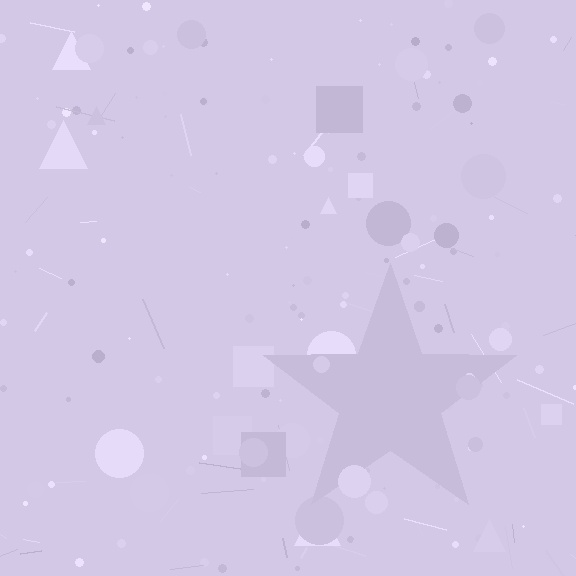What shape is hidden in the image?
A star is hidden in the image.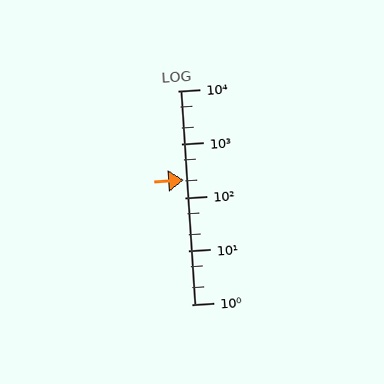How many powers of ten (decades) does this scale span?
The scale spans 4 decades, from 1 to 10000.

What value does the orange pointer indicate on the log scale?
The pointer indicates approximately 210.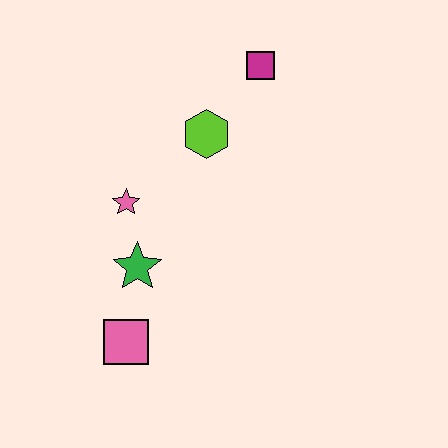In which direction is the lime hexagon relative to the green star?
The lime hexagon is above the green star.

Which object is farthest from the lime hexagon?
The pink square is farthest from the lime hexagon.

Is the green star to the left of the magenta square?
Yes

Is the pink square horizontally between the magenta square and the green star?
No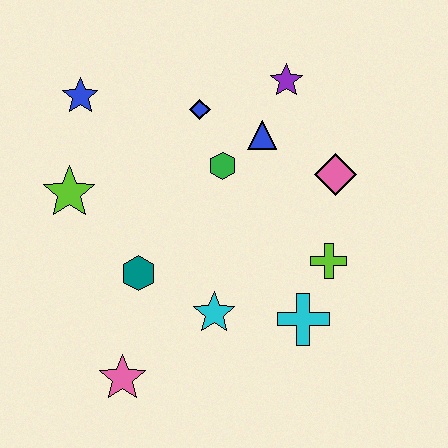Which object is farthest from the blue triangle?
The pink star is farthest from the blue triangle.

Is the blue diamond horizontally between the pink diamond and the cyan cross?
No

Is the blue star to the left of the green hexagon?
Yes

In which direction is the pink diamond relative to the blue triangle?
The pink diamond is to the right of the blue triangle.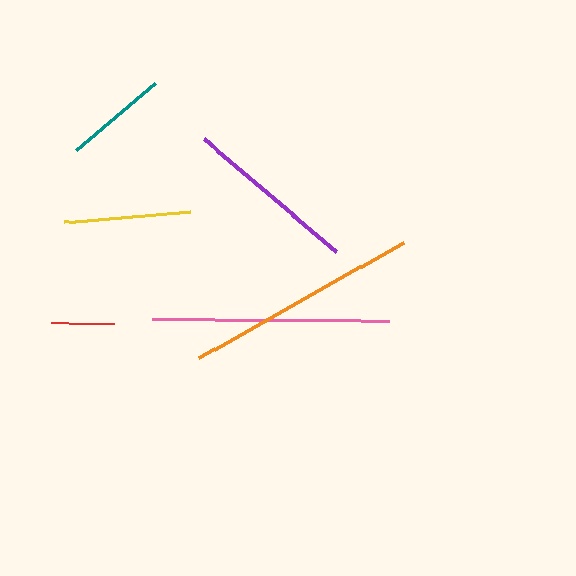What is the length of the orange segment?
The orange segment is approximately 236 pixels long.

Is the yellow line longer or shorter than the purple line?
The purple line is longer than the yellow line.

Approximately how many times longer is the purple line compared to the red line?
The purple line is approximately 2.8 times the length of the red line.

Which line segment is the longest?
The pink line is the longest at approximately 237 pixels.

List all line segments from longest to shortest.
From longest to shortest: pink, orange, purple, yellow, teal, red.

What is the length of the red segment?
The red segment is approximately 63 pixels long.